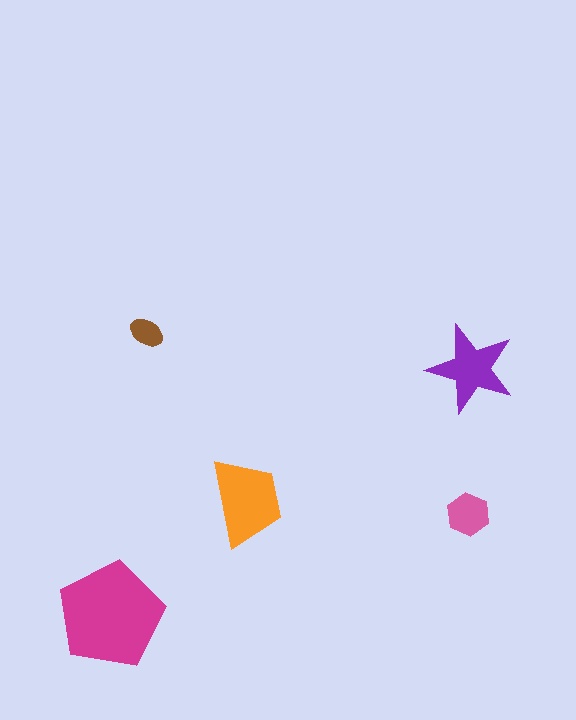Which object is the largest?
The magenta pentagon.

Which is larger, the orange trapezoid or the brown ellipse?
The orange trapezoid.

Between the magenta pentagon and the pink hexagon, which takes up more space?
The magenta pentagon.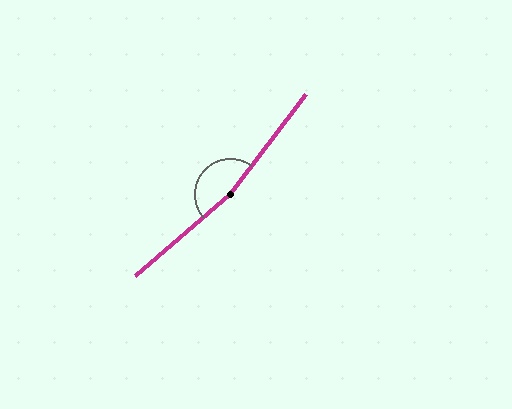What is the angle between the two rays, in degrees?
Approximately 168 degrees.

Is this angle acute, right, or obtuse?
It is obtuse.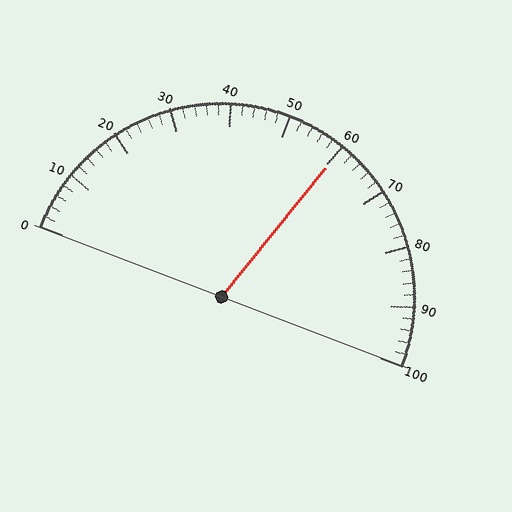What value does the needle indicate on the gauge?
The needle indicates approximately 60.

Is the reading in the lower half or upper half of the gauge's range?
The reading is in the upper half of the range (0 to 100).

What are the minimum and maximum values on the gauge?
The gauge ranges from 0 to 100.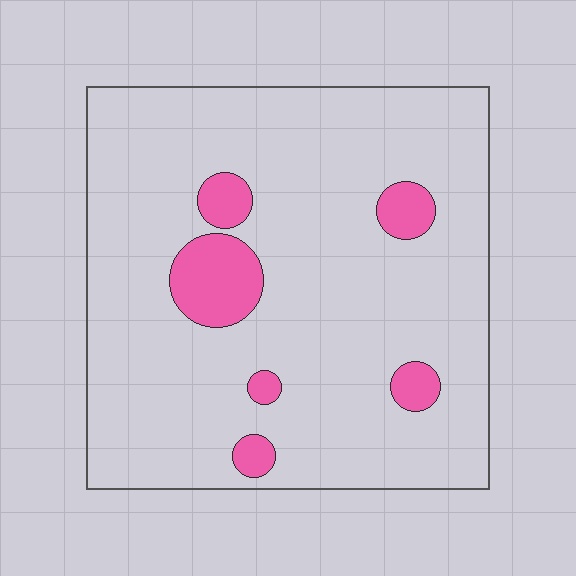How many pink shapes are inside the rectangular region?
6.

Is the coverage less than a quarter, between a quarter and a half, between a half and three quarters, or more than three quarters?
Less than a quarter.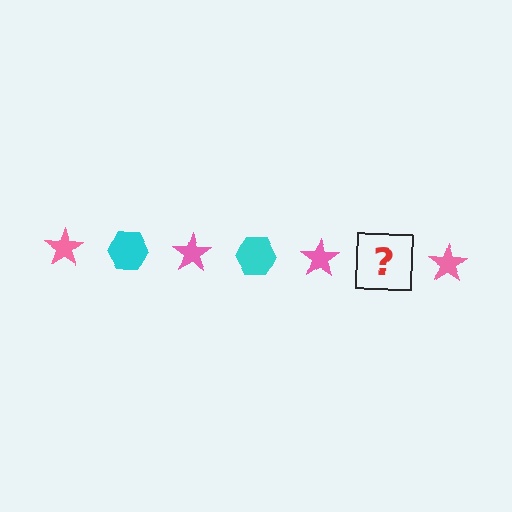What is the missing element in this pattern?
The missing element is a cyan hexagon.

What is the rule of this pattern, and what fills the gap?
The rule is that the pattern alternates between pink star and cyan hexagon. The gap should be filled with a cyan hexagon.